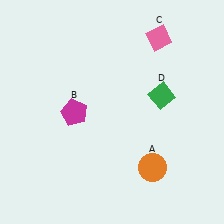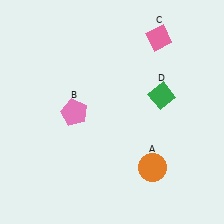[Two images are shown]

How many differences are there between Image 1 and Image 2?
There is 1 difference between the two images.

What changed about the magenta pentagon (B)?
In Image 1, B is magenta. In Image 2, it changed to pink.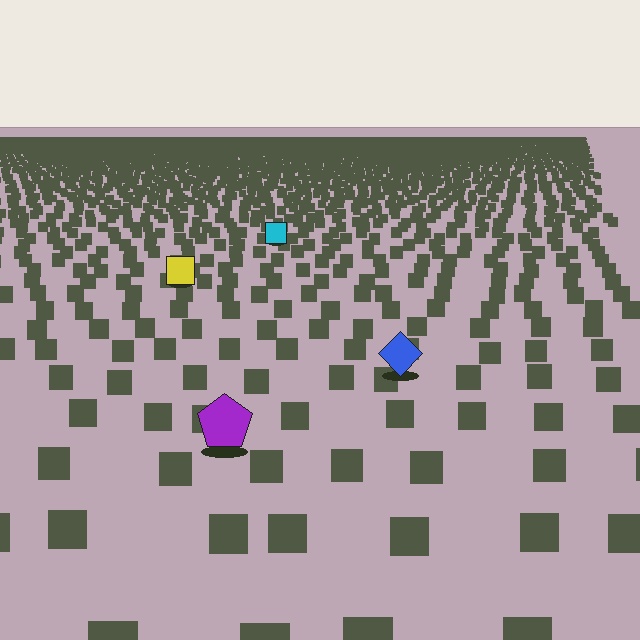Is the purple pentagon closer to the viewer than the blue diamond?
Yes. The purple pentagon is closer — you can tell from the texture gradient: the ground texture is coarser near it.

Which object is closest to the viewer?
The purple pentagon is closest. The texture marks near it are larger and more spread out.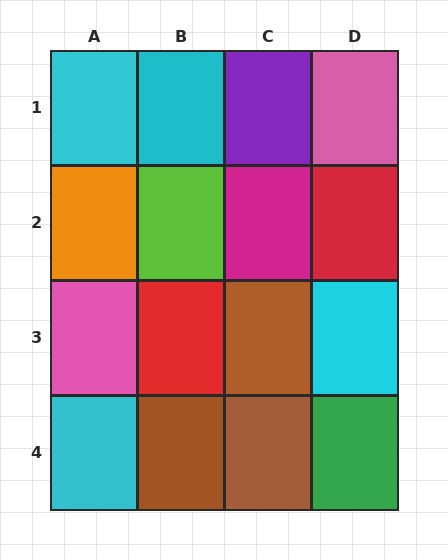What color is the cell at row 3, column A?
Pink.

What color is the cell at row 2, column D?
Red.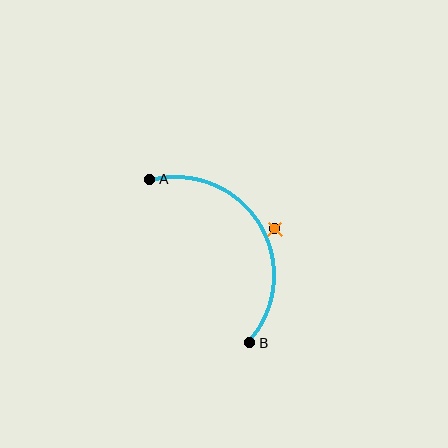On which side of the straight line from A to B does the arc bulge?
The arc bulges to the right of the straight line connecting A and B.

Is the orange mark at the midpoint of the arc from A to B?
No — the orange mark does not lie on the arc at all. It sits slightly outside the curve.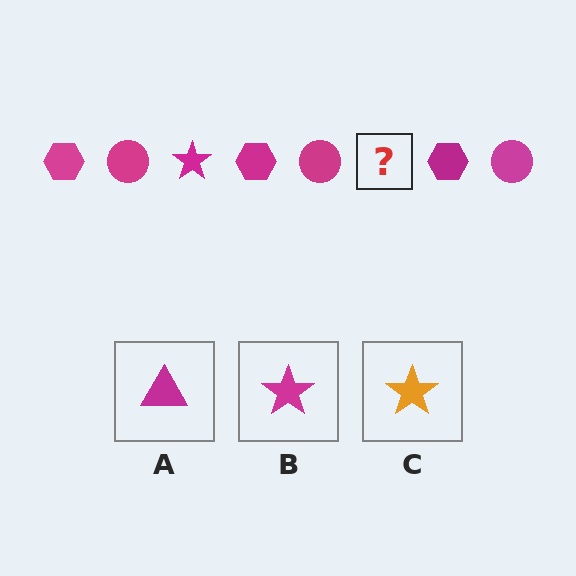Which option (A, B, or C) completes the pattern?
B.